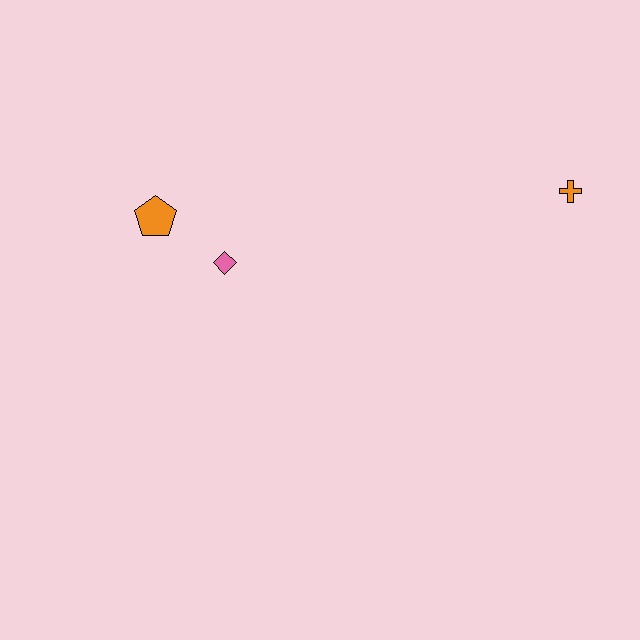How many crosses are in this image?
There is 1 cross.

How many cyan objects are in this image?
There are no cyan objects.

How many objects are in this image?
There are 3 objects.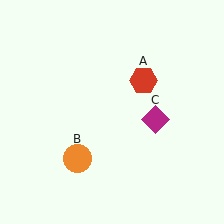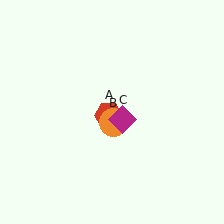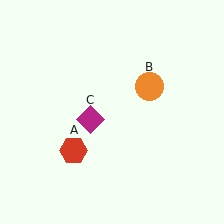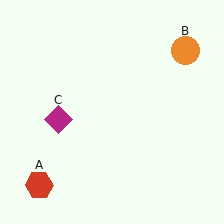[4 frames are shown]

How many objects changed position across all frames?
3 objects changed position: red hexagon (object A), orange circle (object B), magenta diamond (object C).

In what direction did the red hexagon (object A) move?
The red hexagon (object A) moved down and to the left.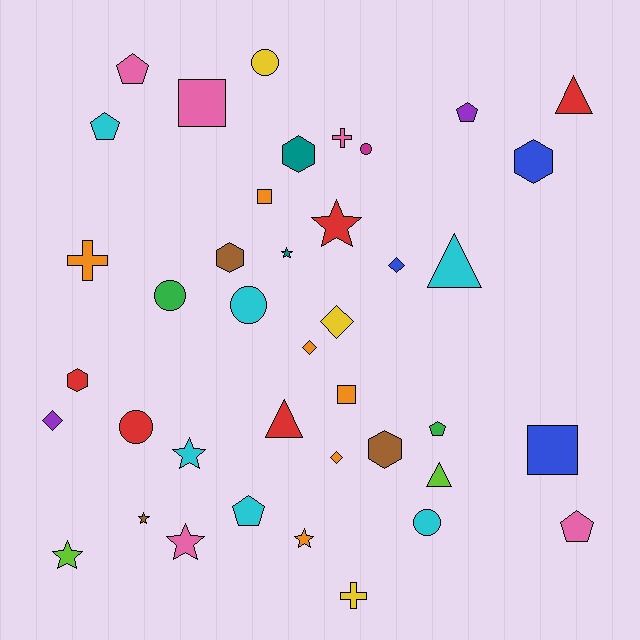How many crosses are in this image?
There are 3 crosses.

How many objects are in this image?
There are 40 objects.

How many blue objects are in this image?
There are 3 blue objects.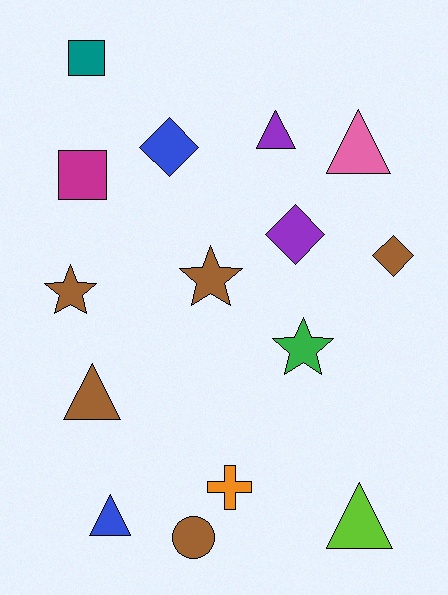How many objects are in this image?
There are 15 objects.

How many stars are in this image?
There are 3 stars.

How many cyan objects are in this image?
There are no cyan objects.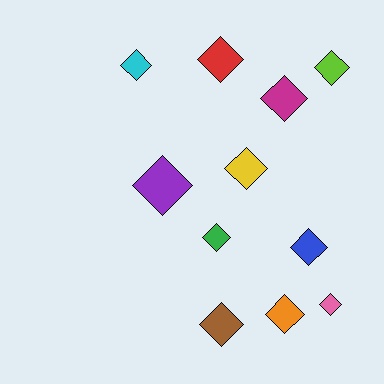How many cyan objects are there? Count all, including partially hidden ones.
There is 1 cyan object.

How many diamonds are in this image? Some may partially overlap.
There are 11 diamonds.